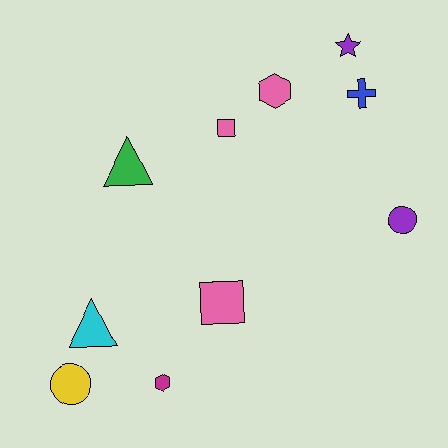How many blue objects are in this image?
There is 1 blue object.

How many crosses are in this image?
There is 1 cross.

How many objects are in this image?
There are 10 objects.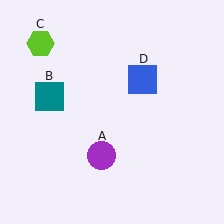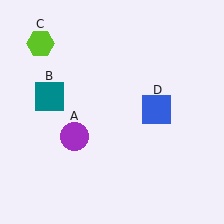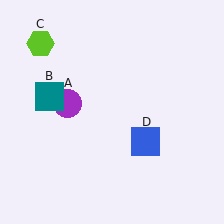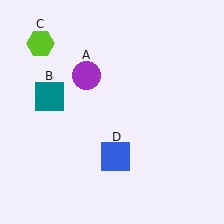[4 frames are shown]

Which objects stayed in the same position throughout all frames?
Teal square (object B) and lime hexagon (object C) remained stationary.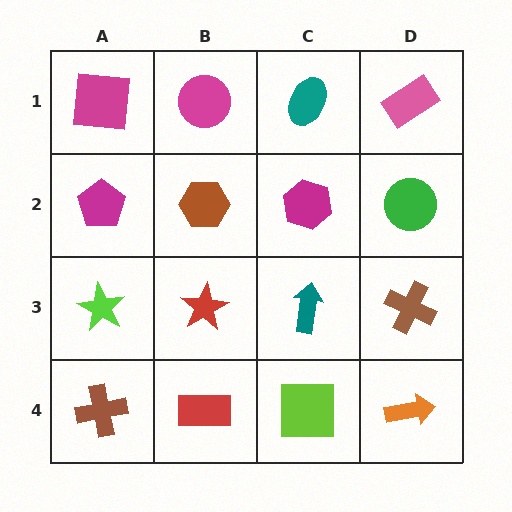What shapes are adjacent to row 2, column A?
A magenta square (row 1, column A), a lime star (row 3, column A), a brown hexagon (row 2, column B).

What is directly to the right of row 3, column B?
A teal arrow.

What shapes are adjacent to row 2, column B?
A magenta circle (row 1, column B), a red star (row 3, column B), a magenta pentagon (row 2, column A), a magenta hexagon (row 2, column C).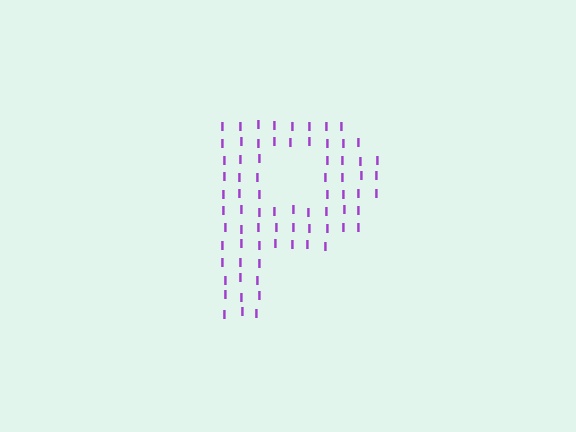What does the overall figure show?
The overall figure shows the letter P.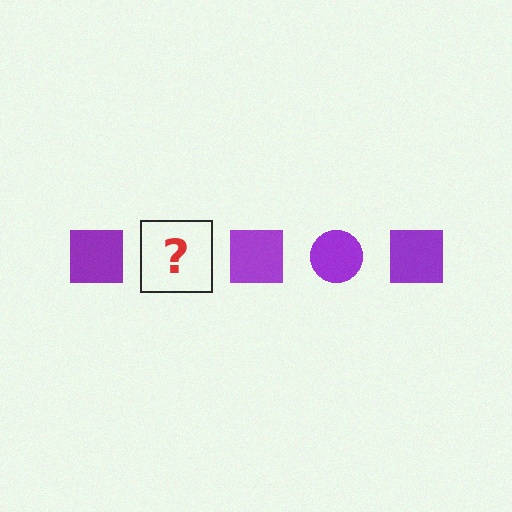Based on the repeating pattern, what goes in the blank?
The blank should be a purple circle.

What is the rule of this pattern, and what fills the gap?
The rule is that the pattern cycles through square, circle shapes in purple. The gap should be filled with a purple circle.